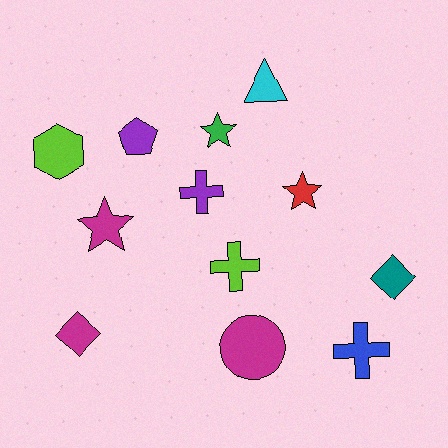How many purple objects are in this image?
There are 2 purple objects.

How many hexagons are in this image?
There is 1 hexagon.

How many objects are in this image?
There are 12 objects.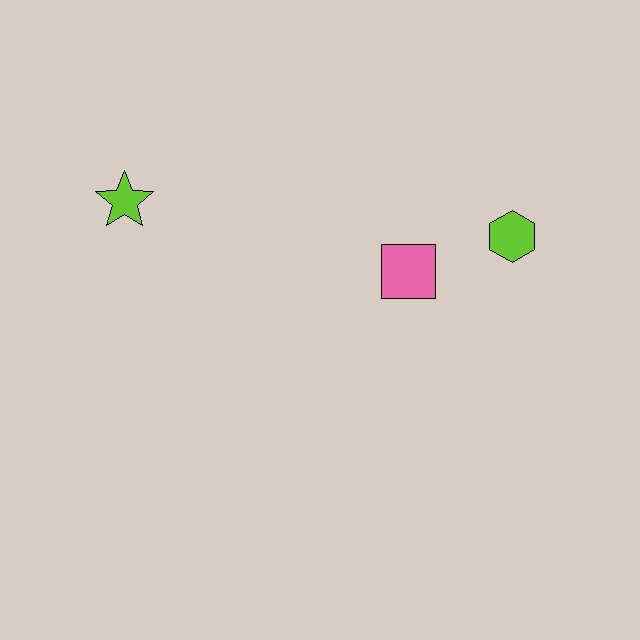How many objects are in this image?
There are 3 objects.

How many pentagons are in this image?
There are no pentagons.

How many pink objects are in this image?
There is 1 pink object.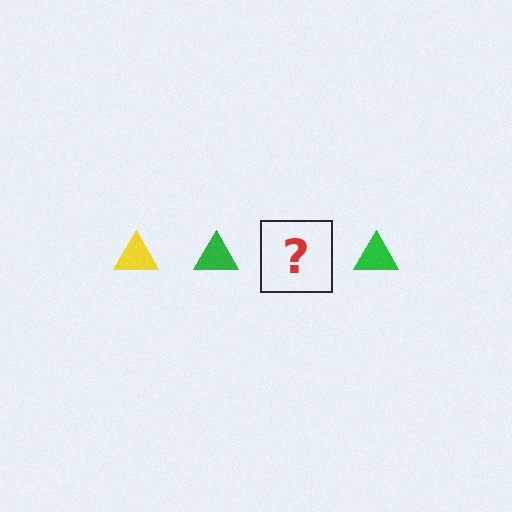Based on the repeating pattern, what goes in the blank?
The blank should be a yellow triangle.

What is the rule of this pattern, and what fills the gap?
The rule is that the pattern cycles through yellow, green triangles. The gap should be filled with a yellow triangle.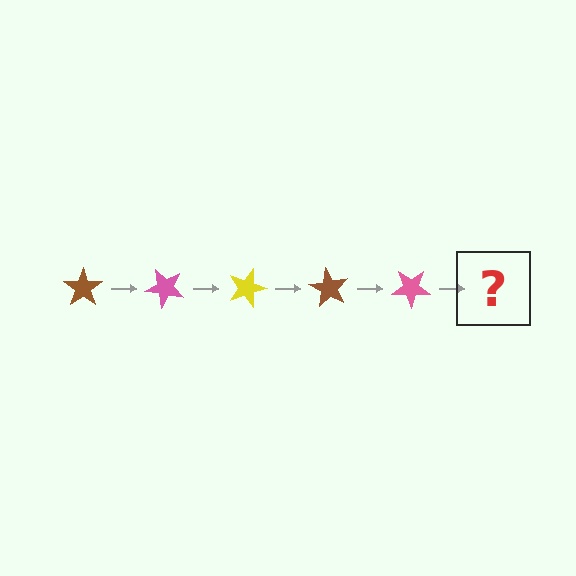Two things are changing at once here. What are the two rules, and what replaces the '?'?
The two rules are that it rotates 45 degrees each step and the color cycles through brown, pink, and yellow. The '?' should be a yellow star, rotated 225 degrees from the start.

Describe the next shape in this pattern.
It should be a yellow star, rotated 225 degrees from the start.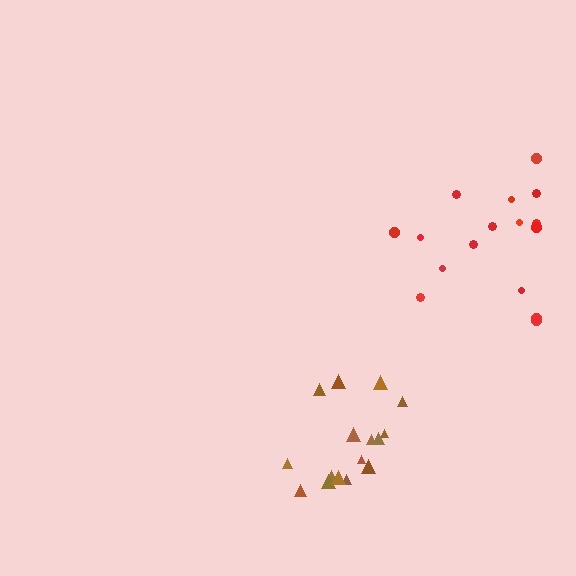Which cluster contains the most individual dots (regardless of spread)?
Brown (16).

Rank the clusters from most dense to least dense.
brown, red.